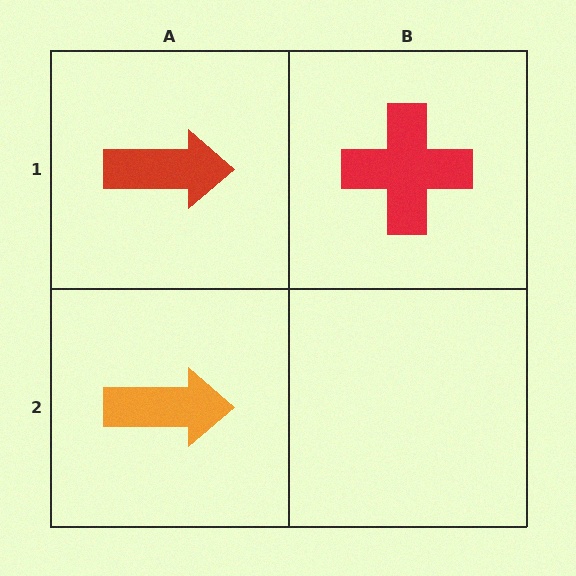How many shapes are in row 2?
1 shape.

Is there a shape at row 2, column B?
No, that cell is empty.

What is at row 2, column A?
An orange arrow.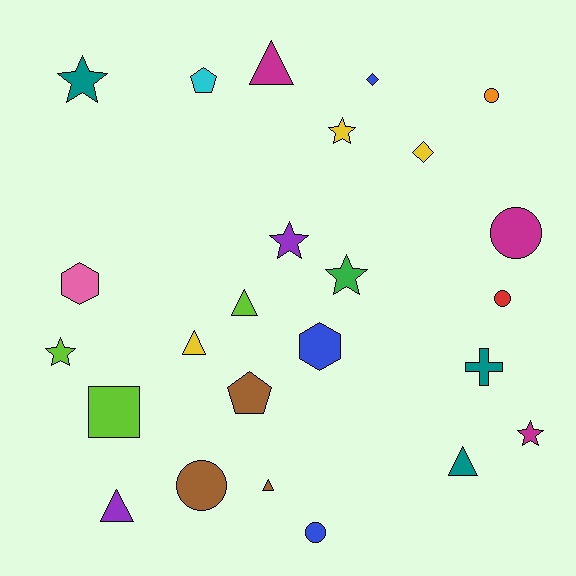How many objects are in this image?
There are 25 objects.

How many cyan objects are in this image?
There is 1 cyan object.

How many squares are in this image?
There is 1 square.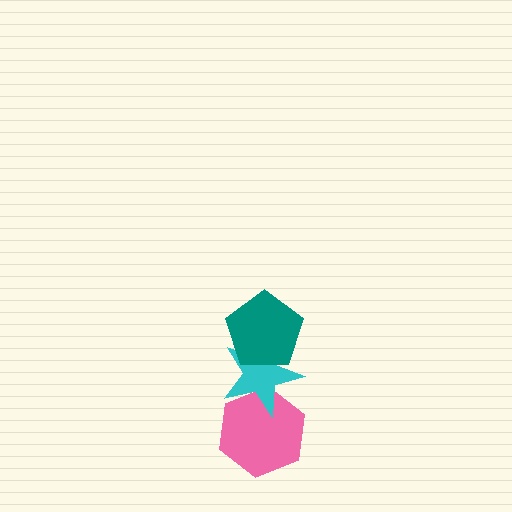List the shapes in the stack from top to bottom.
From top to bottom: the teal pentagon, the cyan star, the pink hexagon.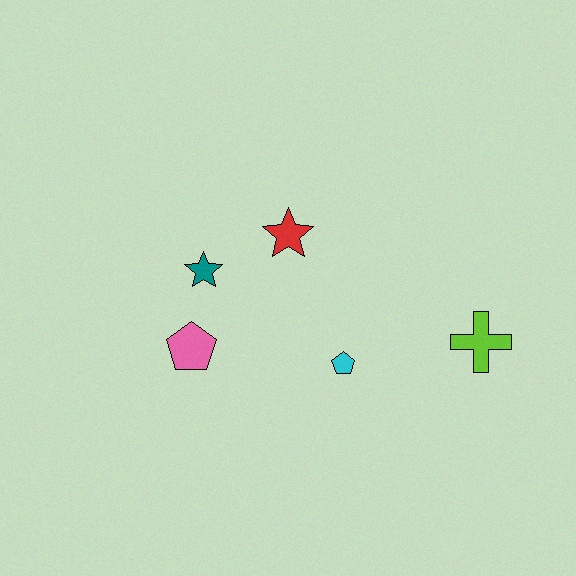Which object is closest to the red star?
The teal star is closest to the red star.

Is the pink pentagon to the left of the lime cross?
Yes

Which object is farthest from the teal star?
The lime cross is farthest from the teal star.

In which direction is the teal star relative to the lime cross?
The teal star is to the left of the lime cross.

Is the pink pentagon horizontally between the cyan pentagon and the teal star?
No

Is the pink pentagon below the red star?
Yes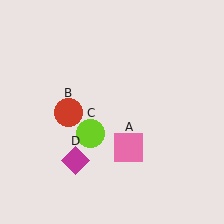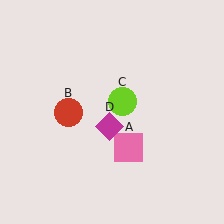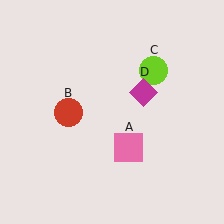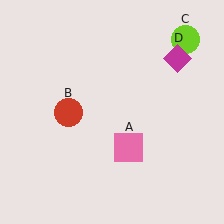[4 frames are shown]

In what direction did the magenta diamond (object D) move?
The magenta diamond (object D) moved up and to the right.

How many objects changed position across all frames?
2 objects changed position: lime circle (object C), magenta diamond (object D).